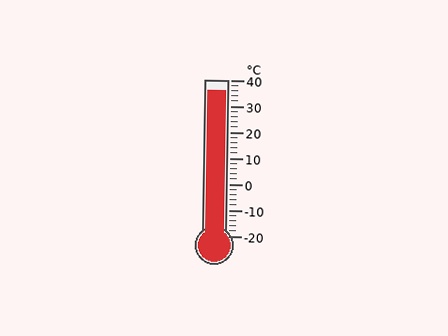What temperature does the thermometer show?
The thermometer shows approximately 36°C.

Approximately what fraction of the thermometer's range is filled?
The thermometer is filled to approximately 95% of its range.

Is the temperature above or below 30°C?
The temperature is above 30°C.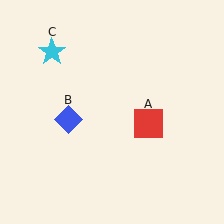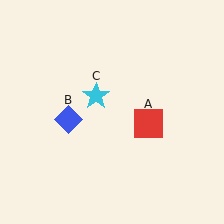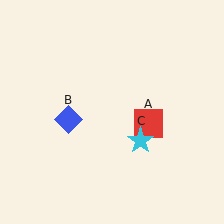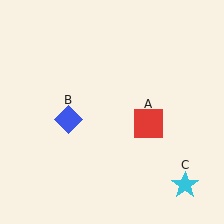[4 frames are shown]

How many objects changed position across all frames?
1 object changed position: cyan star (object C).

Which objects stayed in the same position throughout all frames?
Red square (object A) and blue diamond (object B) remained stationary.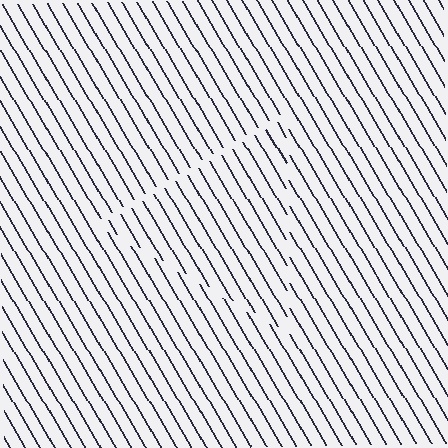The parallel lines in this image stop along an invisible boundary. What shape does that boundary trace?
An illusory triangle. The interior of the shape contains the same grating, shifted by half a period — the contour is defined by the phase discontinuity where line-ends from the inner and outer gratings abut.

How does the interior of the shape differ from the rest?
The interior of the shape contains the same grating, shifted by half a period — the contour is defined by the phase discontinuity where line-ends from the inner and outer gratings abut.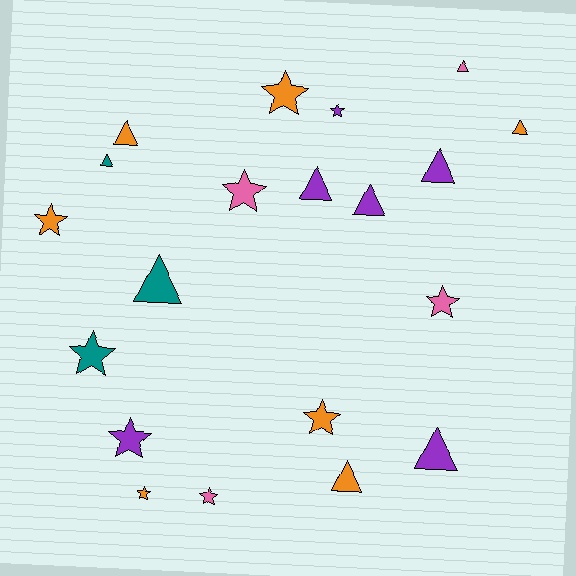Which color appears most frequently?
Orange, with 7 objects.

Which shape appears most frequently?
Star, with 10 objects.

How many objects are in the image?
There are 20 objects.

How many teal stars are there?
There is 1 teal star.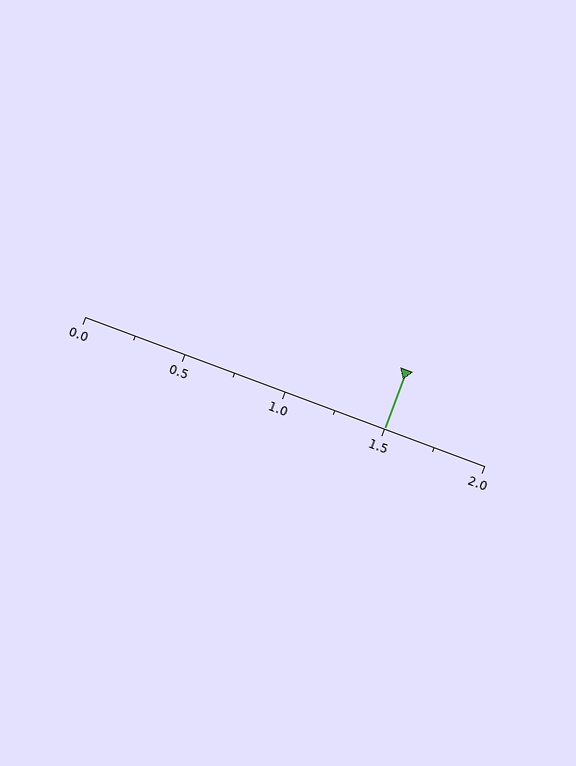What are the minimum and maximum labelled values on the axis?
The axis runs from 0.0 to 2.0.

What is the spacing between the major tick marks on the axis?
The major ticks are spaced 0.5 apart.